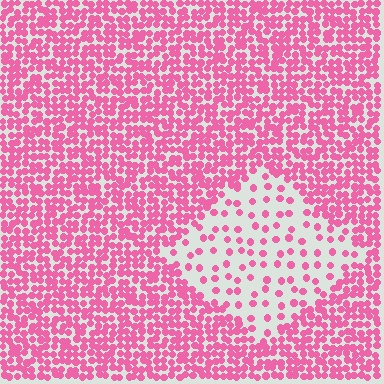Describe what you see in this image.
The image contains small pink elements arranged at two different densities. A diamond-shaped region is visible where the elements are less densely packed than the surrounding area.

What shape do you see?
I see a diamond.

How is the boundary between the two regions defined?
The boundary is defined by a change in element density (approximately 3.2x ratio). All elements are the same color, size, and shape.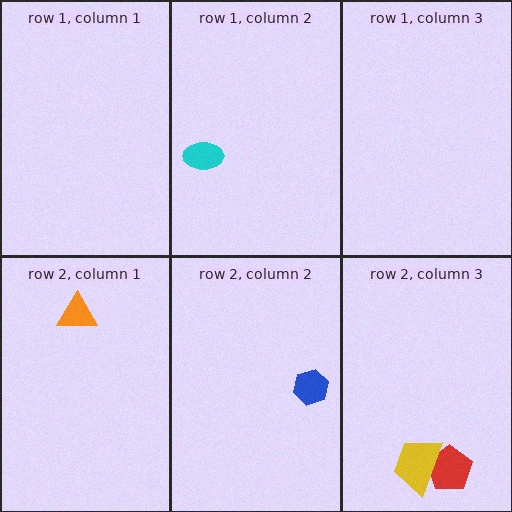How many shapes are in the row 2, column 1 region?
1.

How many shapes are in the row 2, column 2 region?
1.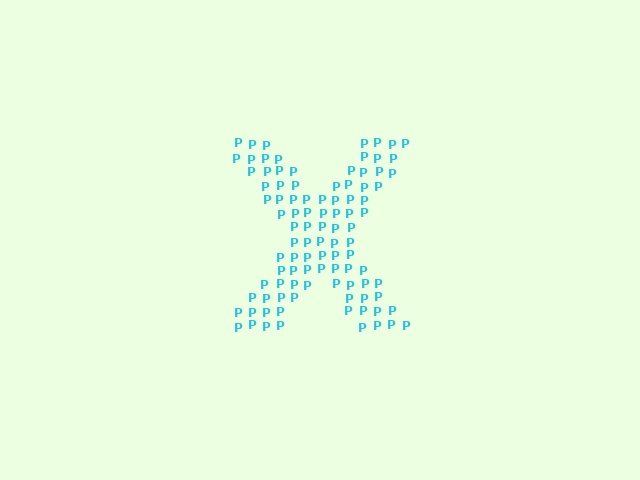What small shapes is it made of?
It is made of small letter P's.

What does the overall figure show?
The overall figure shows the letter X.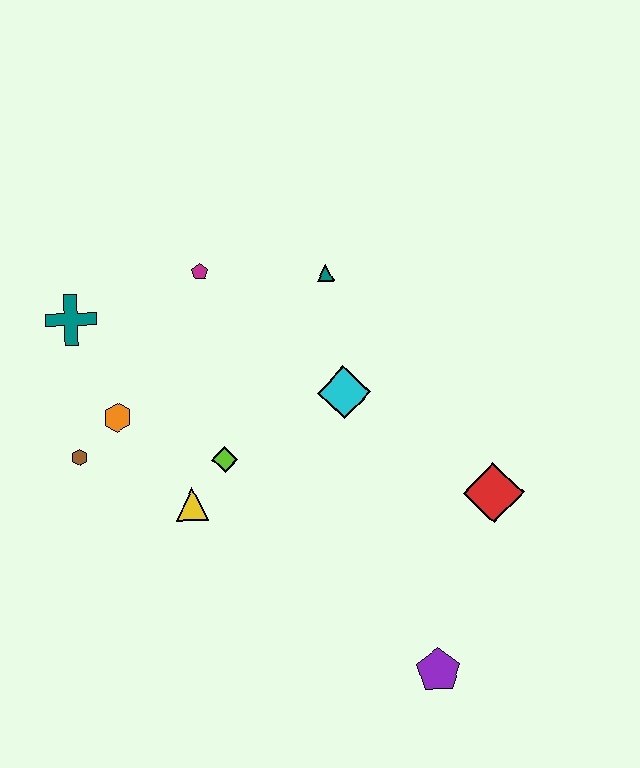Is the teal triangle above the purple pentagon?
Yes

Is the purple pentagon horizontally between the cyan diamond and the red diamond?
Yes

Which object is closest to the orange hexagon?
The brown hexagon is closest to the orange hexagon.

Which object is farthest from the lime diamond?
The purple pentagon is farthest from the lime diamond.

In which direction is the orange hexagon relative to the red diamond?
The orange hexagon is to the left of the red diamond.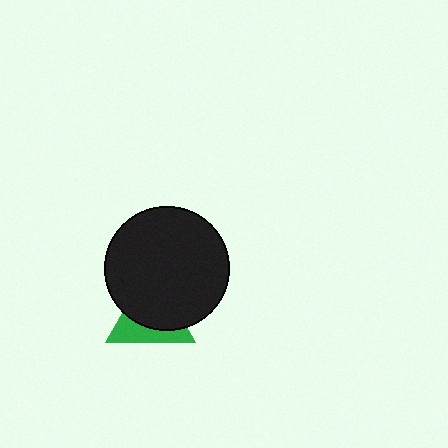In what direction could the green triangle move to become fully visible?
The green triangle could move down. That would shift it out from behind the black circle entirely.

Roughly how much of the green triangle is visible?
A small part of it is visible (roughly 39%).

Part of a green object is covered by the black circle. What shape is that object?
It is a triangle.